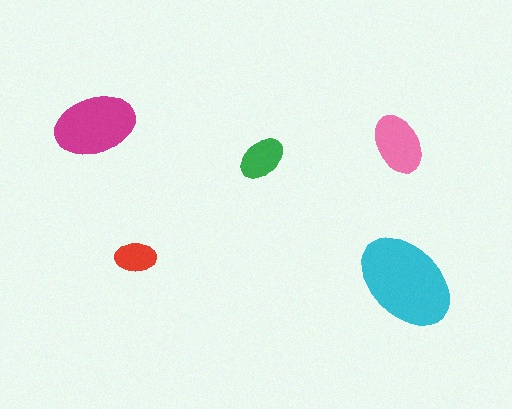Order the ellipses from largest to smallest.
the cyan one, the magenta one, the pink one, the green one, the red one.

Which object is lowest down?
The cyan ellipse is bottommost.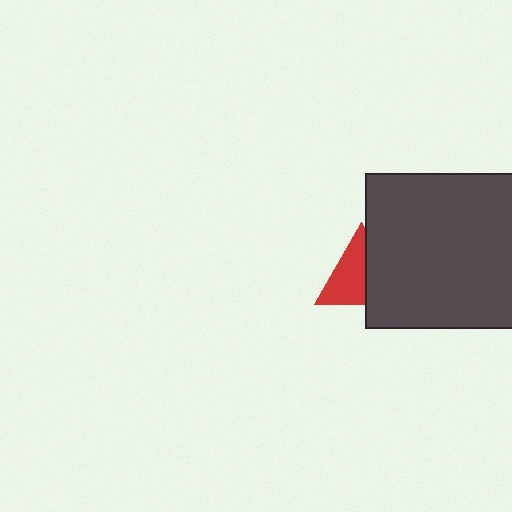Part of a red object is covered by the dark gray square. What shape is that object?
It is a triangle.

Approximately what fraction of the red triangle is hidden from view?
Roughly 42% of the red triangle is hidden behind the dark gray square.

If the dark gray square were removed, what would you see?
You would see the complete red triangle.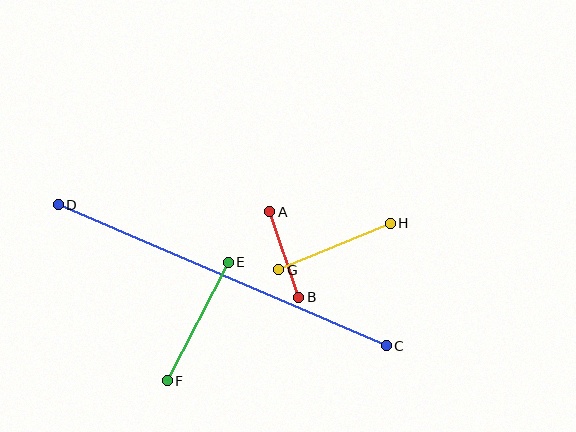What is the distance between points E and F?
The distance is approximately 133 pixels.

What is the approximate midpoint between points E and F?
The midpoint is at approximately (198, 322) pixels.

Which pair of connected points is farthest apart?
Points C and D are farthest apart.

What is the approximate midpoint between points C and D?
The midpoint is at approximately (222, 275) pixels.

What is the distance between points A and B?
The distance is approximately 90 pixels.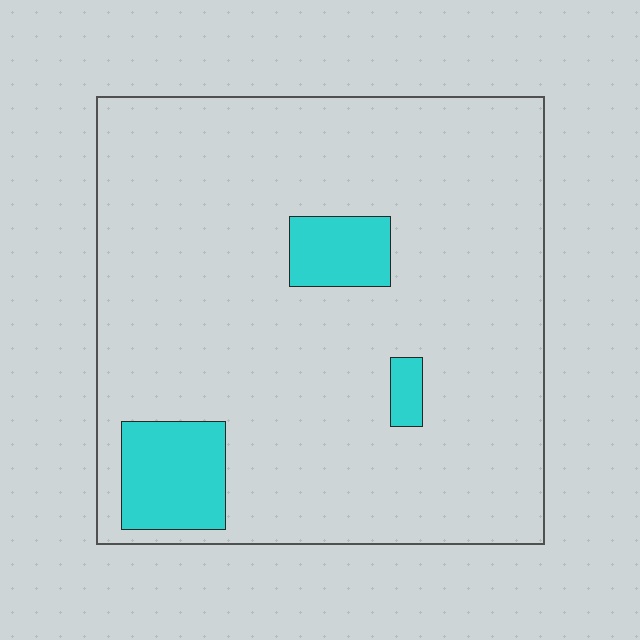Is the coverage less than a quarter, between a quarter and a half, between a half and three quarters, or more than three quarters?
Less than a quarter.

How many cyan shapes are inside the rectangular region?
3.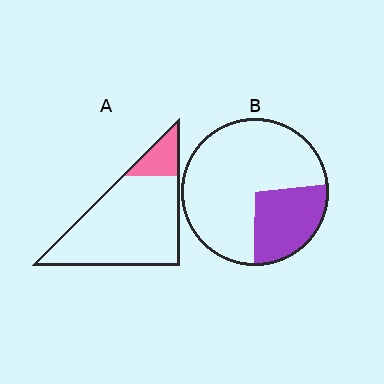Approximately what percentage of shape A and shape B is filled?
A is approximately 15% and B is approximately 25%.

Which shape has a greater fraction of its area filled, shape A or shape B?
Shape B.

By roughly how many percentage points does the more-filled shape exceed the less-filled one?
By roughly 10 percentage points (B over A).